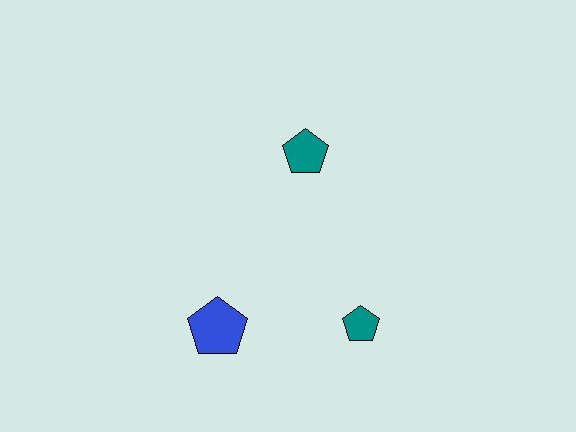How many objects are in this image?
There are 3 objects.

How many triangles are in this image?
There are no triangles.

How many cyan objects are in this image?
There are no cyan objects.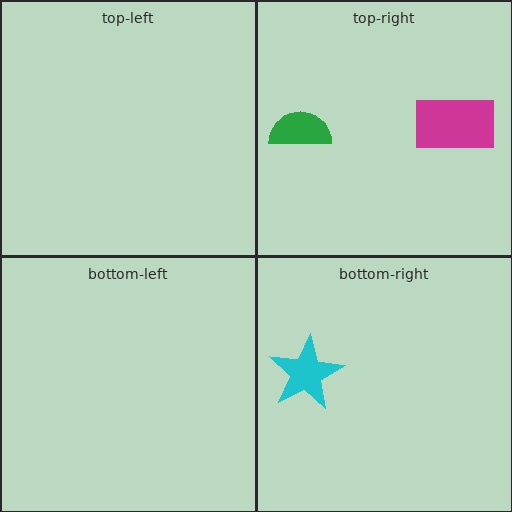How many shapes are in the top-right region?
2.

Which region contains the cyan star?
The bottom-right region.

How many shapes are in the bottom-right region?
1.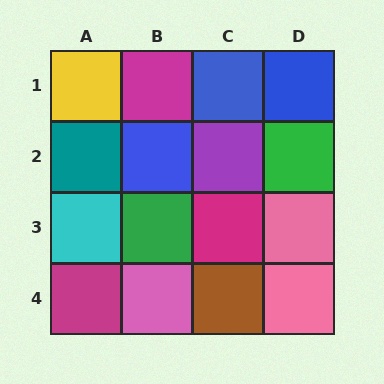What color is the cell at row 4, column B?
Pink.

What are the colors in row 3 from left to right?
Cyan, green, magenta, pink.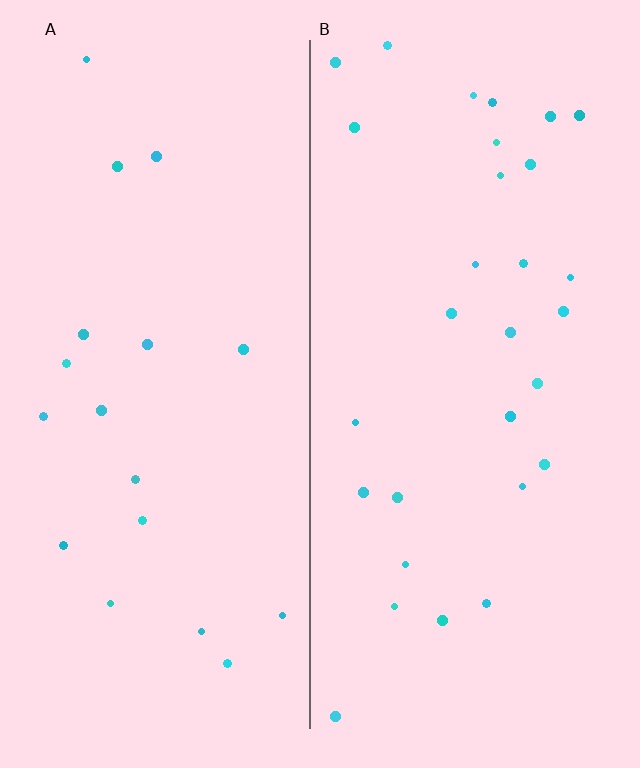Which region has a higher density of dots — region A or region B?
B (the right).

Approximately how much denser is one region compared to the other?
Approximately 1.6× — region B over region A.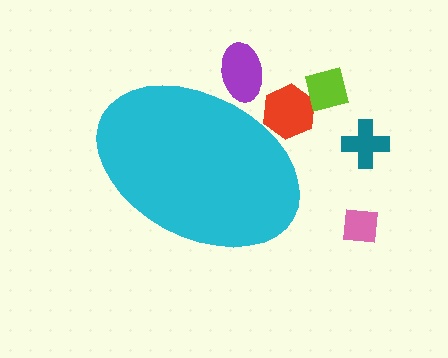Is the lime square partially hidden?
No, the lime square is fully visible.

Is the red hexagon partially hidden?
Yes, the red hexagon is partially hidden behind the cyan ellipse.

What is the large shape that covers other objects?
A cyan ellipse.